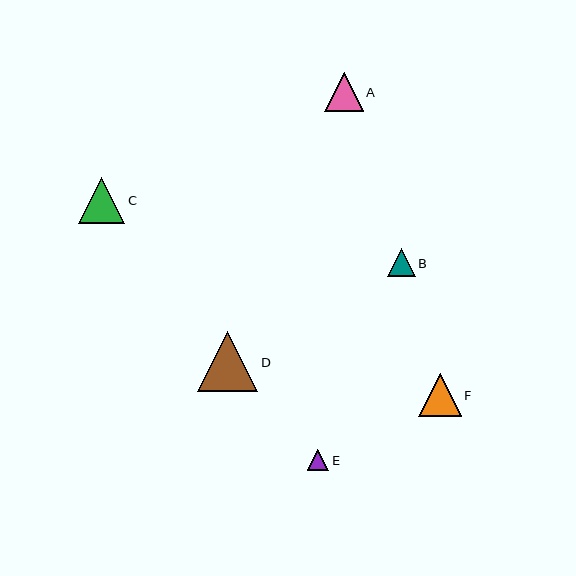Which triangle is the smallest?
Triangle E is the smallest with a size of approximately 21 pixels.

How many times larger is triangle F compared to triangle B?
Triangle F is approximately 1.5 times the size of triangle B.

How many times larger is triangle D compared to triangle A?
Triangle D is approximately 1.6 times the size of triangle A.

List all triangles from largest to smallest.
From largest to smallest: D, C, F, A, B, E.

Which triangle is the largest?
Triangle D is the largest with a size of approximately 60 pixels.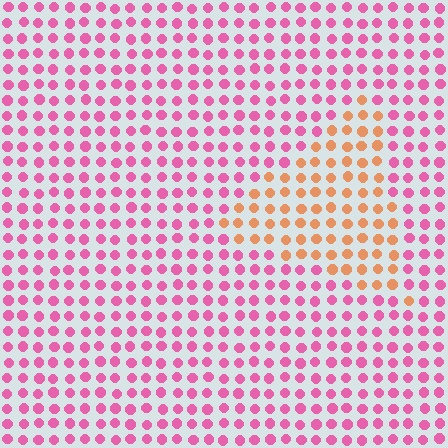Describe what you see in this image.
The image is filled with small pink elements in a uniform arrangement. A triangle-shaped region is visible where the elements are tinted to a slightly different hue, forming a subtle color boundary.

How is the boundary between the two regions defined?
The boundary is defined purely by a slight shift in hue (about 56 degrees). Spacing, size, and orientation are identical on both sides.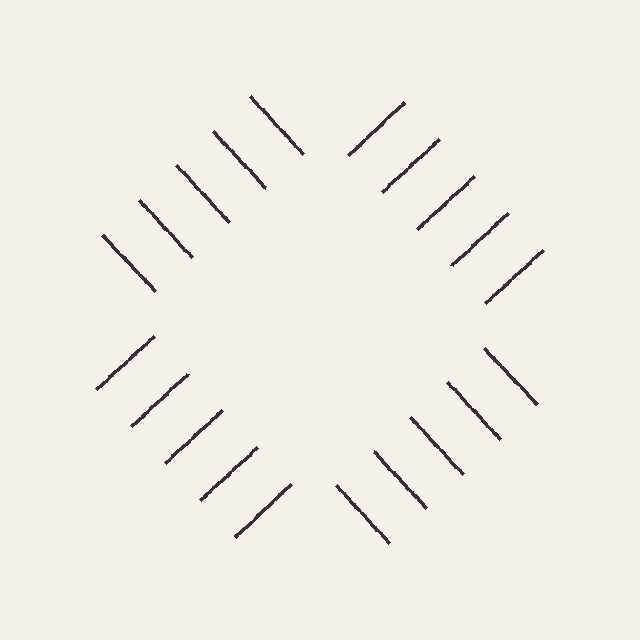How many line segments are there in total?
20 — 5 along each of the 4 edges.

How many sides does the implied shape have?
4 sides — the line-ends trace a square.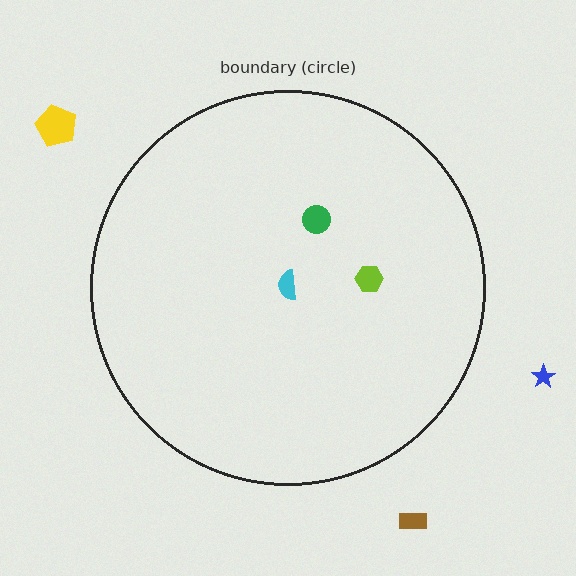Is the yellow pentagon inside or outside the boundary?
Outside.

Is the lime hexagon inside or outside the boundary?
Inside.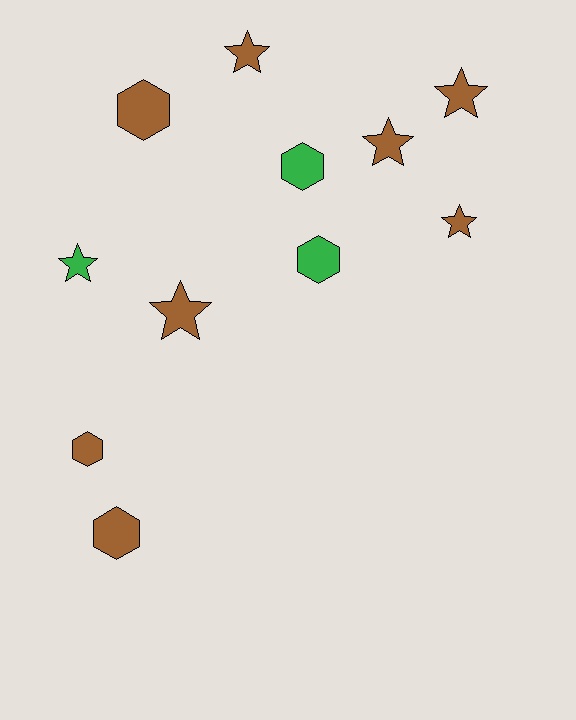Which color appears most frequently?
Brown, with 8 objects.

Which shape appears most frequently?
Star, with 6 objects.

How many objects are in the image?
There are 11 objects.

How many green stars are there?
There is 1 green star.